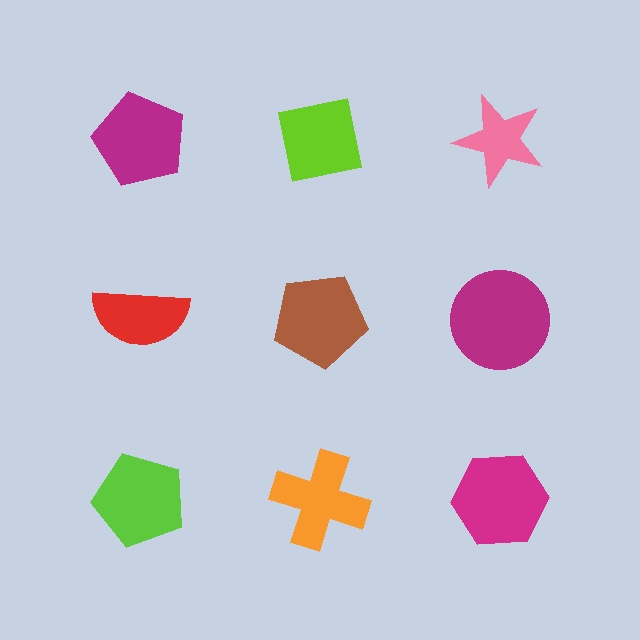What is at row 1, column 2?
A lime square.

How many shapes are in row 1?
3 shapes.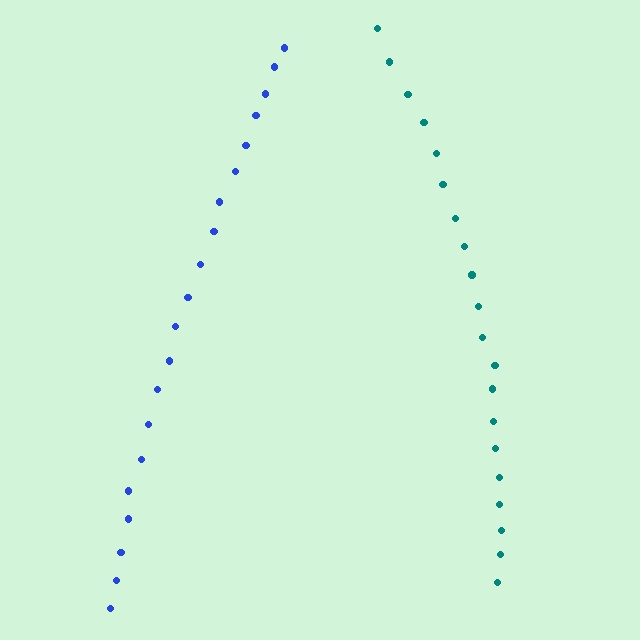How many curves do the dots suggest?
There are 2 distinct paths.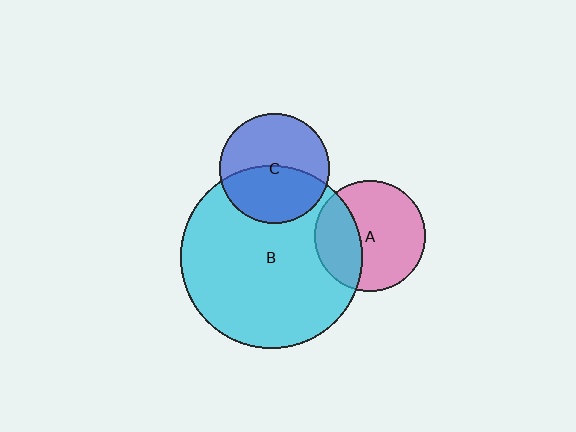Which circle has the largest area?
Circle B (cyan).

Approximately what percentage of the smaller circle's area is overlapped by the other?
Approximately 35%.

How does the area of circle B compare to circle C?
Approximately 2.8 times.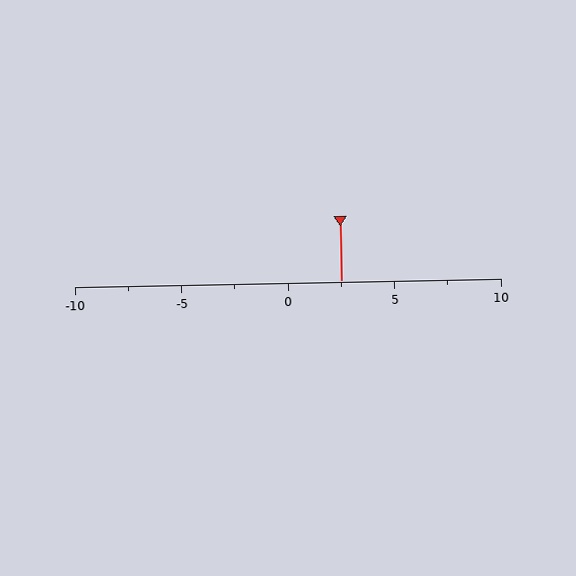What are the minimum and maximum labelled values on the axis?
The axis runs from -10 to 10.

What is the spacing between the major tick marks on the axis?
The major ticks are spaced 5 apart.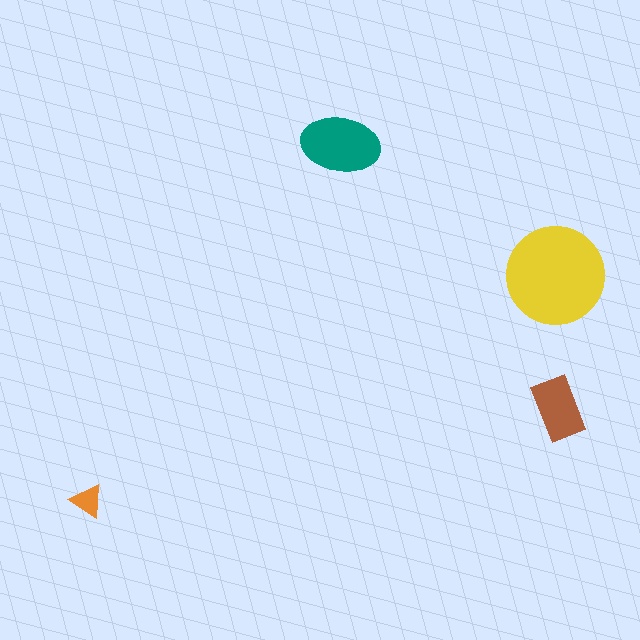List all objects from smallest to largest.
The orange triangle, the brown rectangle, the teal ellipse, the yellow circle.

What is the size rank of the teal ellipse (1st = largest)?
2nd.